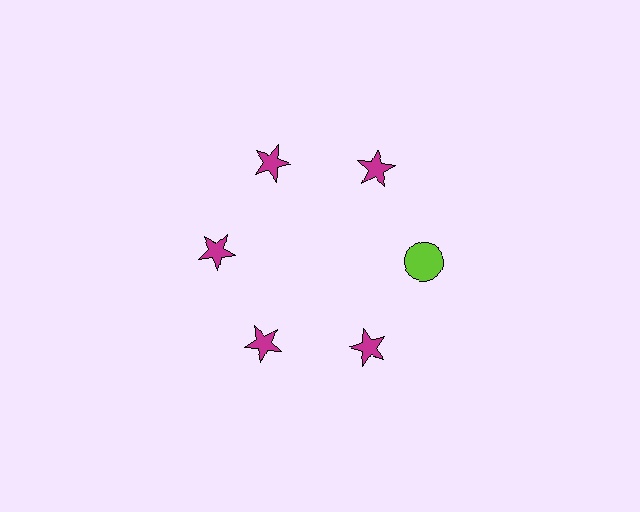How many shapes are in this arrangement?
There are 6 shapes arranged in a ring pattern.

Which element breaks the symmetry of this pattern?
The lime circle at roughly the 3 o'clock position breaks the symmetry. All other shapes are magenta stars.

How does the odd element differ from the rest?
It differs in both color (lime instead of magenta) and shape (circle instead of star).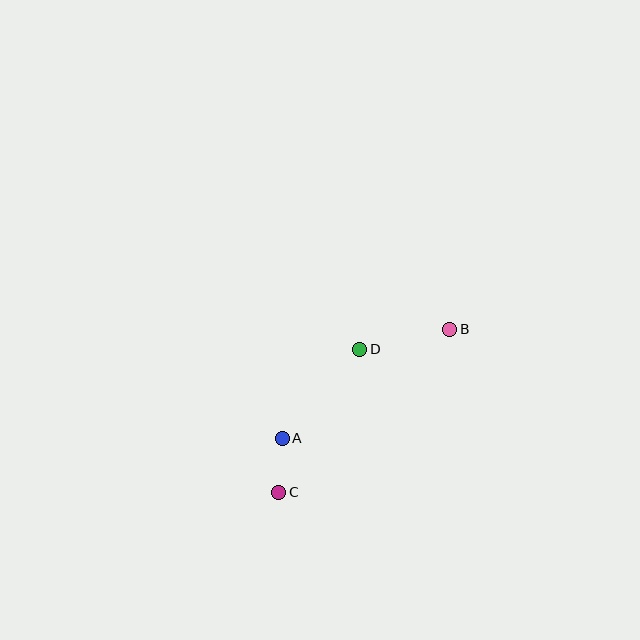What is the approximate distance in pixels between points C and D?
The distance between C and D is approximately 164 pixels.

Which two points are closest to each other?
Points A and C are closest to each other.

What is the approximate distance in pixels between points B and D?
The distance between B and D is approximately 92 pixels.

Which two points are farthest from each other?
Points B and C are farthest from each other.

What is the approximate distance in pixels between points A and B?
The distance between A and B is approximately 200 pixels.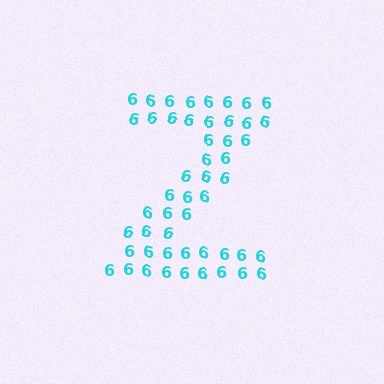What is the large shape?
The large shape is the letter Z.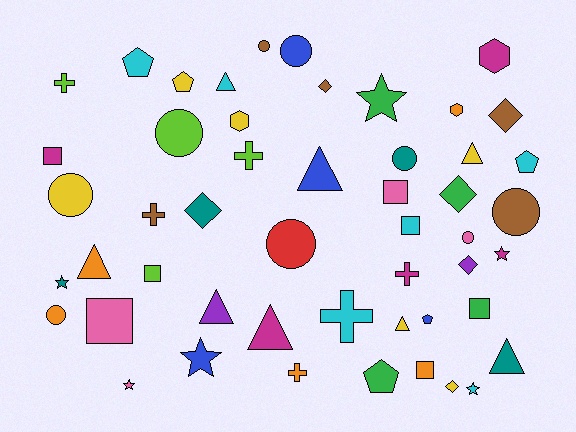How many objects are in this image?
There are 50 objects.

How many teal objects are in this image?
There are 4 teal objects.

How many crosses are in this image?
There are 6 crosses.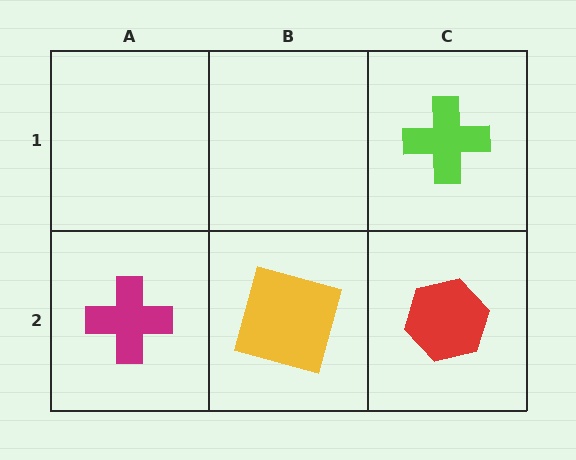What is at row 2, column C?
A red hexagon.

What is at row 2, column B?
A yellow square.